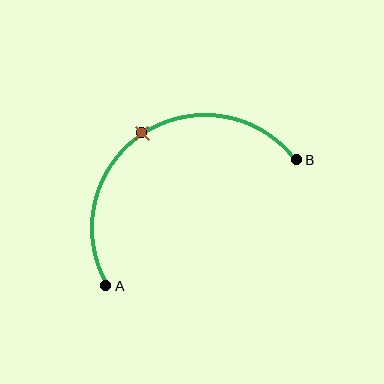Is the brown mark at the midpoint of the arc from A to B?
Yes. The brown mark lies on the arc at equal arc-length from both A and B — it is the arc midpoint.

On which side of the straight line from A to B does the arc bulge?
The arc bulges above the straight line connecting A and B.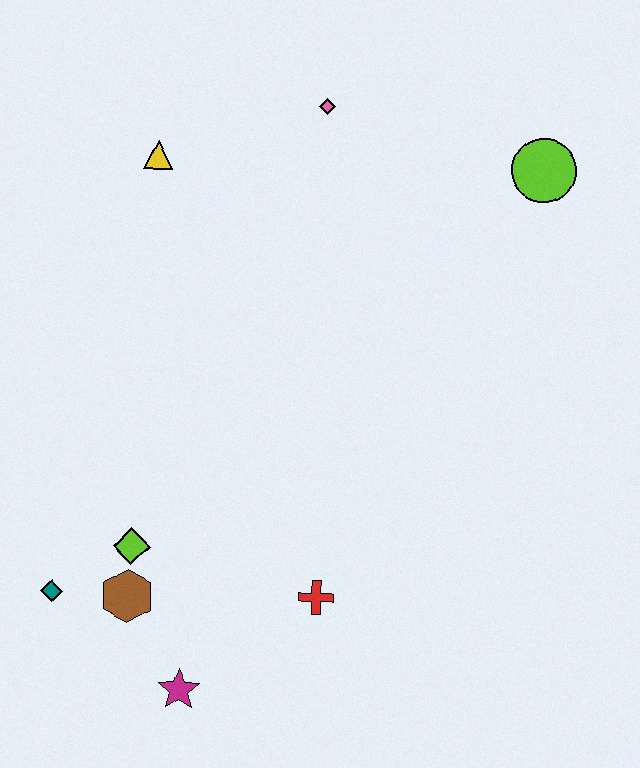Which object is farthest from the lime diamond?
The lime circle is farthest from the lime diamond.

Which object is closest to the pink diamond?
The yellow triangle is closest to the pink diamond.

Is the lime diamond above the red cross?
Yes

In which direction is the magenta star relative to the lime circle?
The magenta star is below the lime circle.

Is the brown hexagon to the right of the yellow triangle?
No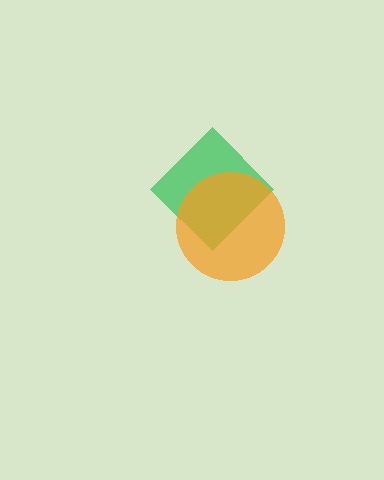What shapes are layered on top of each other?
The layered shapes are: a green diamond, an orange circle.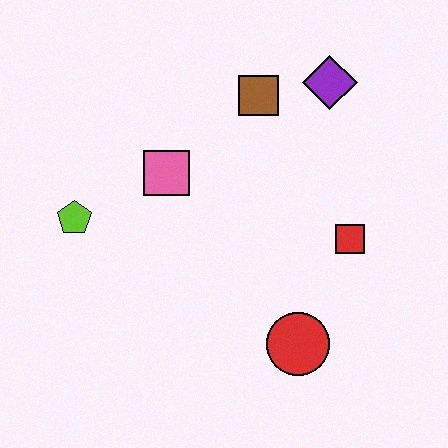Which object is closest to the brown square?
The purple diamond is closest to the brown square.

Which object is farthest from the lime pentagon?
The purple diamond is farthest from the lime pentagon.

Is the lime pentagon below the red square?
No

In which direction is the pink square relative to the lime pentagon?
The pink square is to the right of the lime pentagon.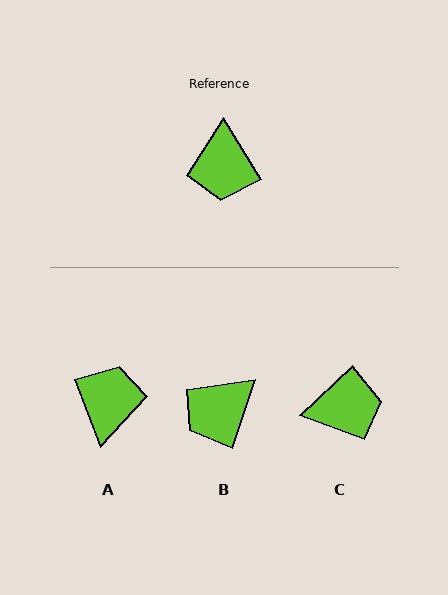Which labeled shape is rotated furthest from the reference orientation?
A, about 169 degrees away.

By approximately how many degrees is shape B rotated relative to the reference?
Approximately 49 degrees clockwise.